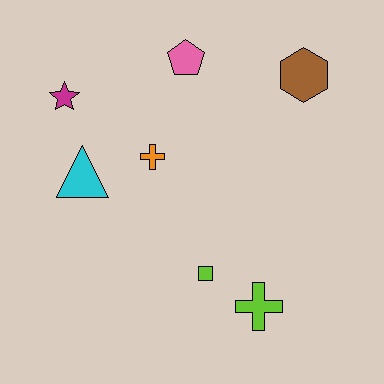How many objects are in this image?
There are 7 objects.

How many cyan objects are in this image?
There is 1 cyan object.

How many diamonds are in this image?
There are no diamonds.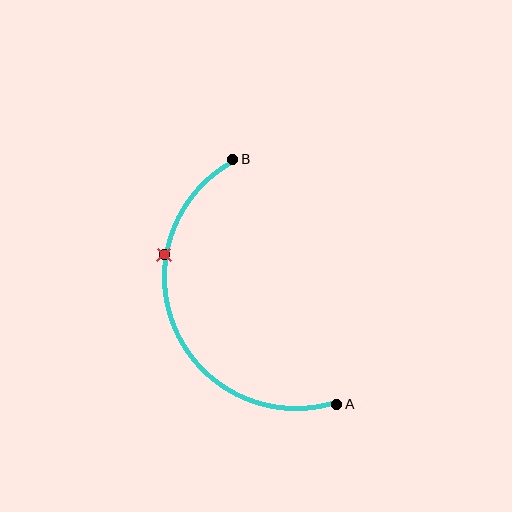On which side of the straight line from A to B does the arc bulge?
The arc bulges to the left of the straight line connecting A and B.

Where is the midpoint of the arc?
The arc midpoint is the point on the curve farthest from the straight line joining A and B. It sits to the left of that line.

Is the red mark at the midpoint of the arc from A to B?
No. The red mark lies on the arc but is closer to endpoint B. The arc midpoint would be at the point on the curve equidistant along the arc from both A and B.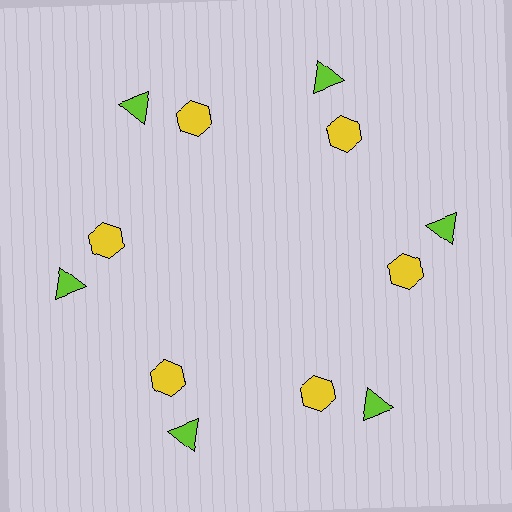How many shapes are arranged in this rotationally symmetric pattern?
There are 12 shapes, arranged in 6 groups of 2.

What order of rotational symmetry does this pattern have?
This pattern has 6-fold rotational symmetry.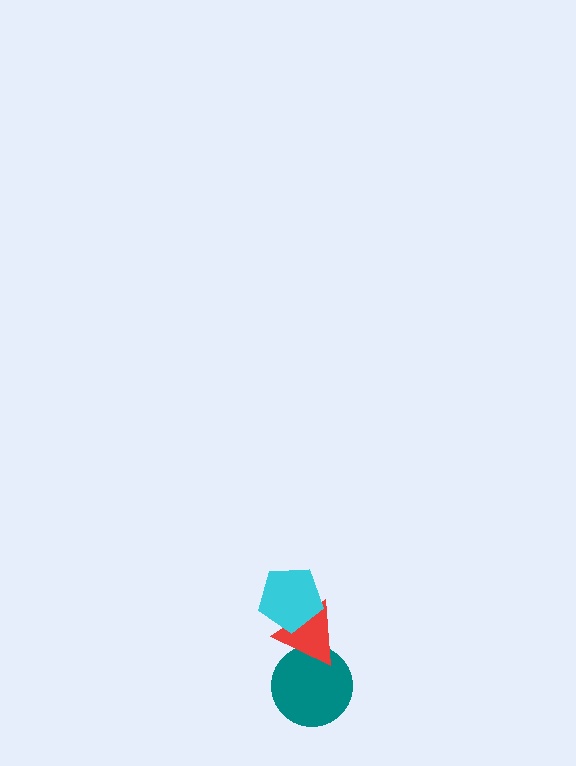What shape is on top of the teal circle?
The red triangle is on top of the teal circle.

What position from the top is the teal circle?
The teal circle is 3rd from the top.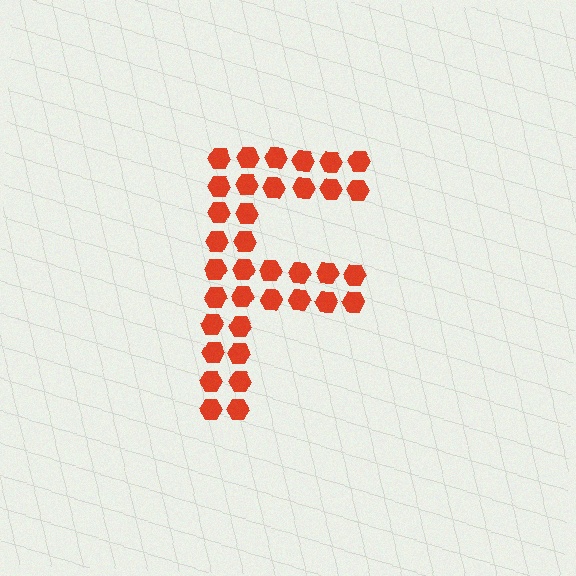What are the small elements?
The small elements are hexagons.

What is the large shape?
The large shape is the letter F.